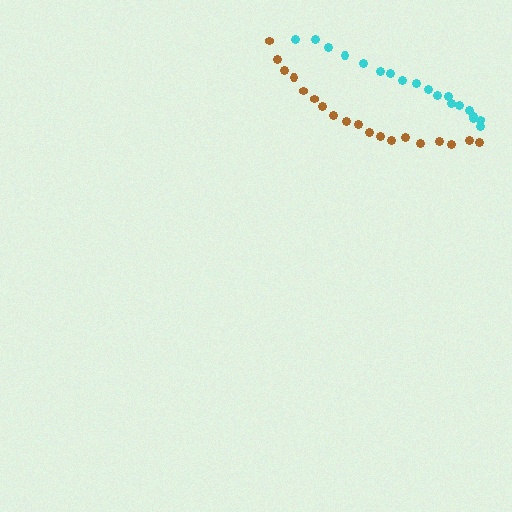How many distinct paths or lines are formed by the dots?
There are 2 distinct paths.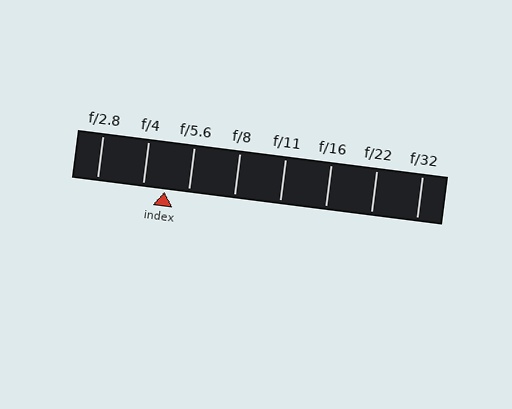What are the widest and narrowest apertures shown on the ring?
The widest aperture shown is f/2.8 and the narrowest is f/32.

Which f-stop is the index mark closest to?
The index mark is closest to f/4.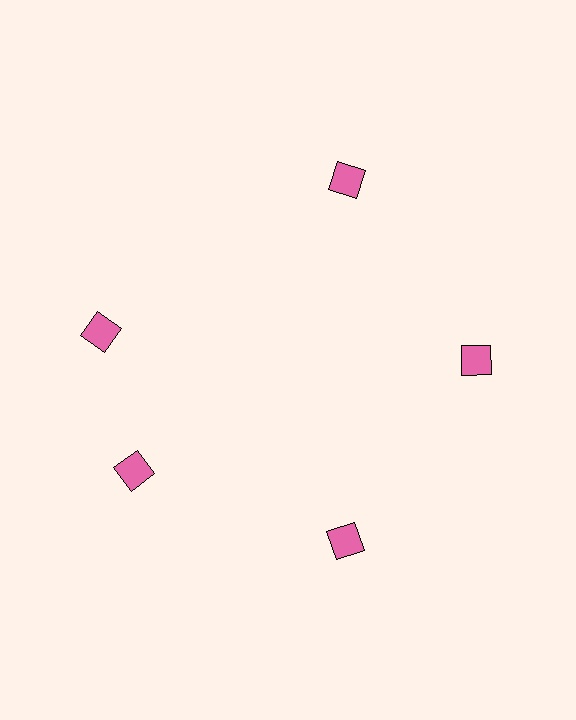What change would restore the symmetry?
The symmetry would be restored by rotating it back into even spacing with its neighbors so that all 5 diamonds sit at equal angles and equal distance from the center.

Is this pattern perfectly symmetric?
No. The 5 pink diamonds are arranged in a ring, but one element near the 10 o'clock position is rotated out of alignment along the ring, breaking the 5-fold rotational symmetry.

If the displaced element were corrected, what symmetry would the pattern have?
It would have 5-fold rotational symmetry — the pattern would map onto itself every 72 degrees.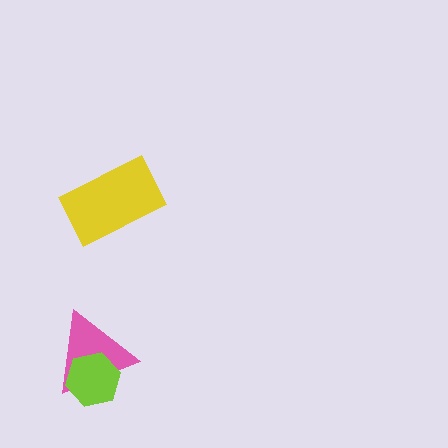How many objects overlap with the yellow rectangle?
0 objects overlap with the yellow rectangle.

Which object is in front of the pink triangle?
The lime hexagon is in front of the pink triangle.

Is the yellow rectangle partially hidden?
No, no other shape covers it.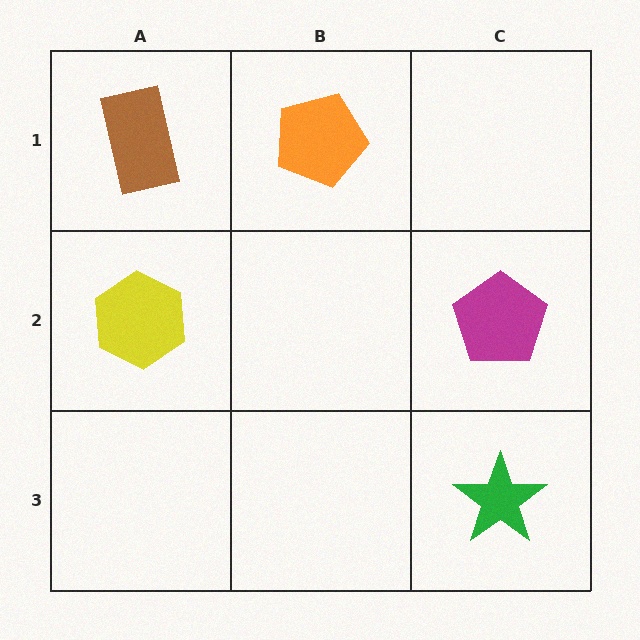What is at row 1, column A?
A brown rectangle.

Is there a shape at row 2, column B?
No, that cell is empty.